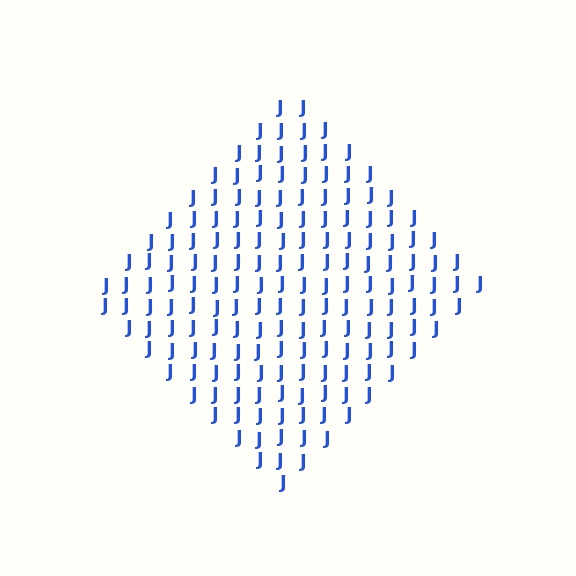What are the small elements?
The small elements are letter J's.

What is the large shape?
The large shape is a diamond.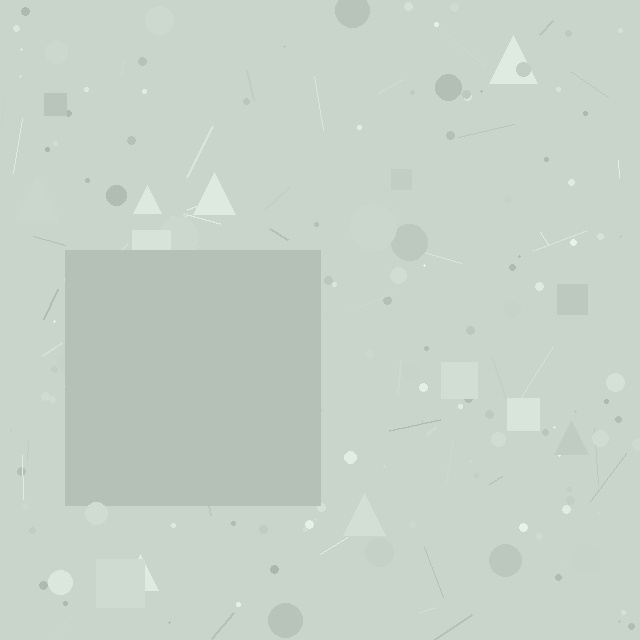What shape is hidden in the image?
A square is hidden in the image.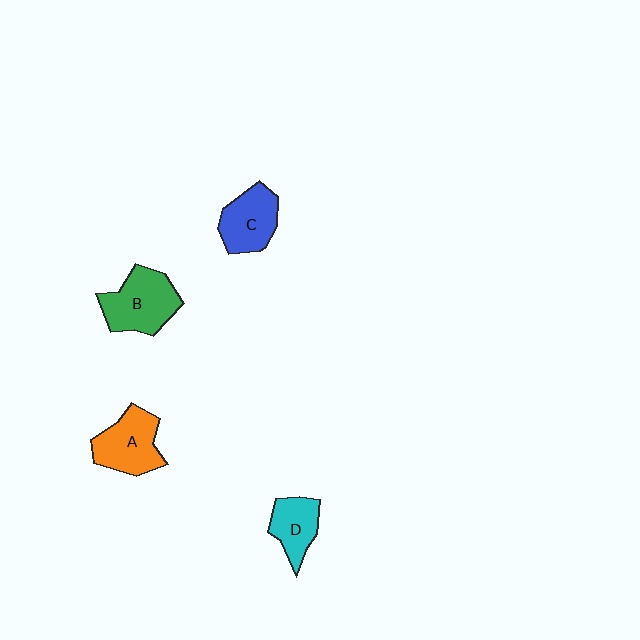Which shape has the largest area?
Shape B (green).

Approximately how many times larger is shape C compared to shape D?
Approximately 1.2 times.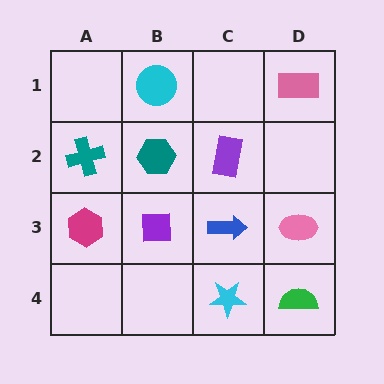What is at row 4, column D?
A green semicircle.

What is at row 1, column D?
A pink rectangle.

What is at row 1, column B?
A cyan circle.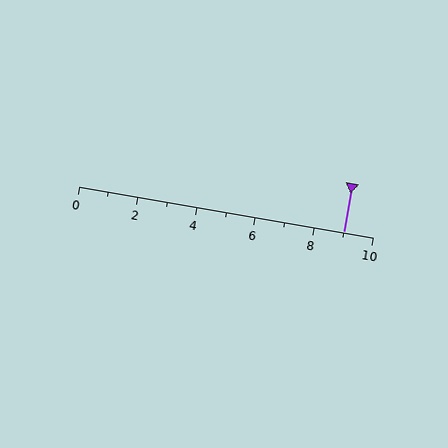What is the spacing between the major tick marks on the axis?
The major ticks are spaced 2 apart.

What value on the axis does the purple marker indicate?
The marker indicates approximately 9.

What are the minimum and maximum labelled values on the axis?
The axis runs from 0 to 10.